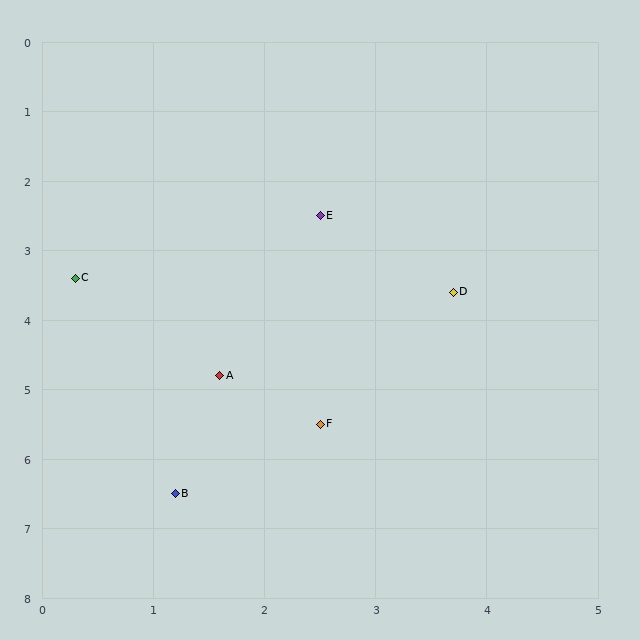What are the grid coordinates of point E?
Point E is at approximately (2.5, 2.5).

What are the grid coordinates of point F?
Point F is at approximately (2.5, 5.5).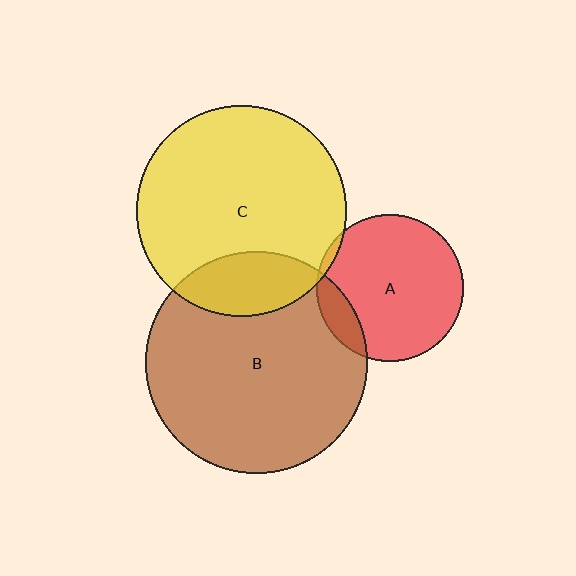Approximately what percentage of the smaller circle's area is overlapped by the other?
Approximately 15%.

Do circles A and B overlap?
Yes.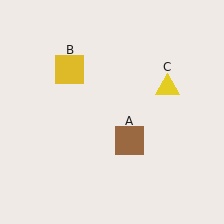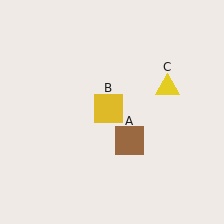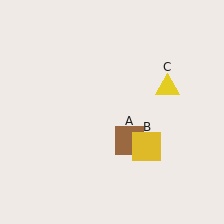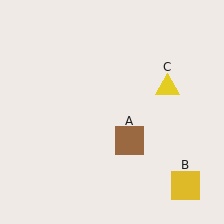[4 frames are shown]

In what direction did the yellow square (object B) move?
The yellow square (object B) moved down and to the right.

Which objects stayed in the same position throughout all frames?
Brown square (object A) and yellow triangle (object C) remained stationary.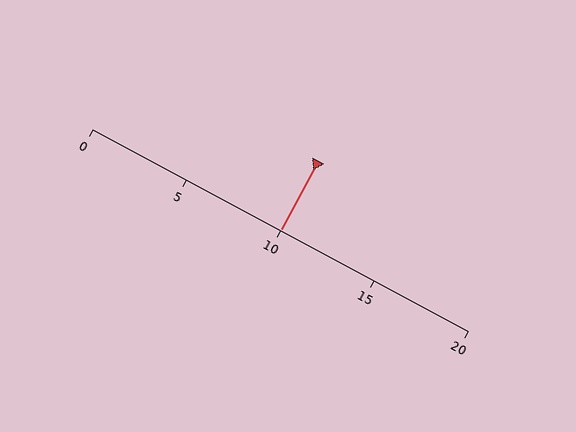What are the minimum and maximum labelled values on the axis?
The axis runs from 0 to 20.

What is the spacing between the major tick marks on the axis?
The major ticks are spaced 5 apart.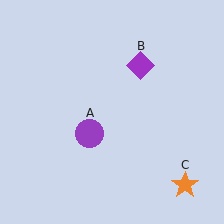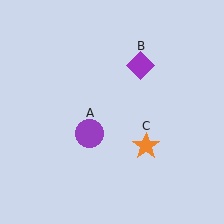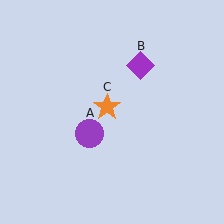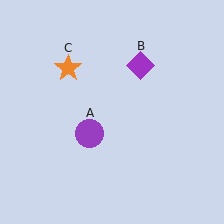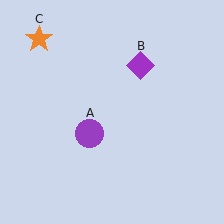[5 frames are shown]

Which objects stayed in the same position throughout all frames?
Purple circle (object A) and purple diamond (object B) remained stationary.